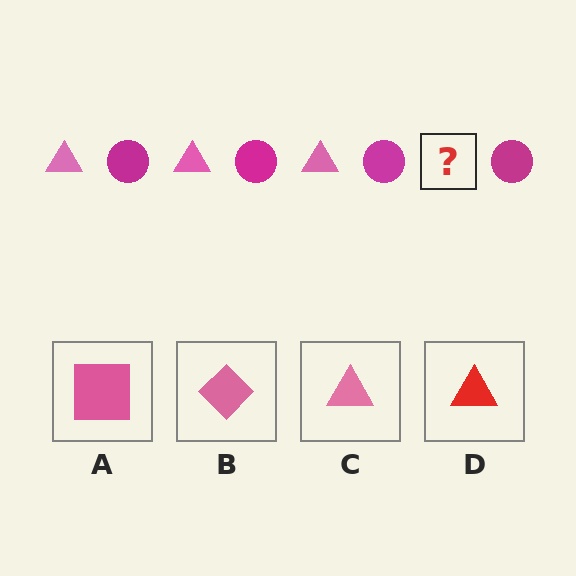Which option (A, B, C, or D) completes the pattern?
C.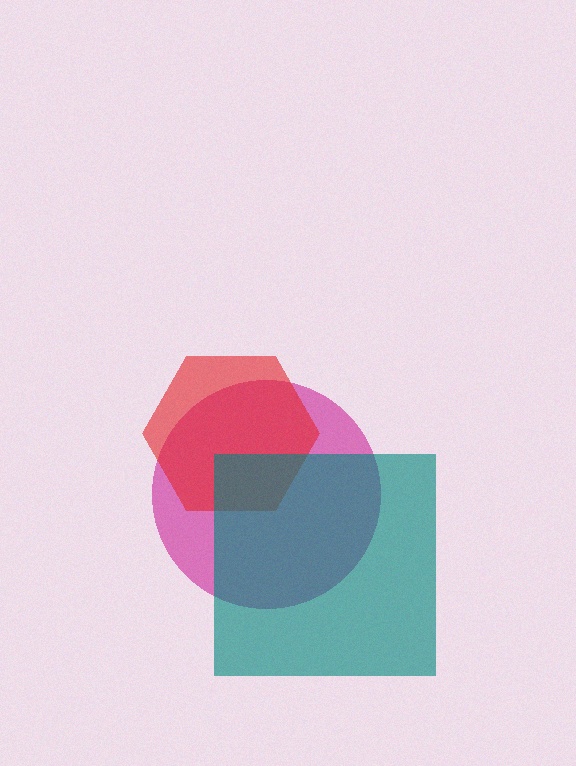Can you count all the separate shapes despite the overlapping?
Yes, there are 3 separate shapes.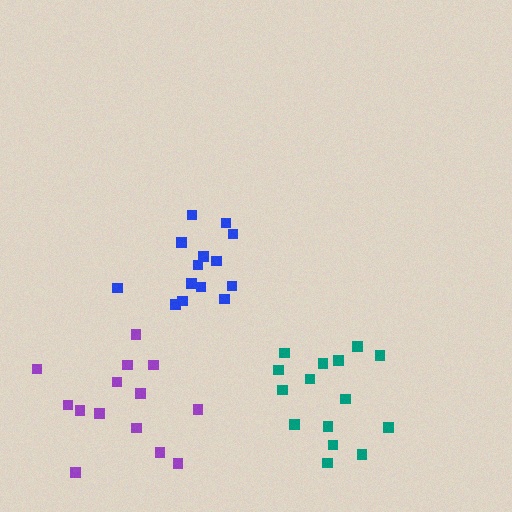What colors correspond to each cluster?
The clusters are colored: blue, purple, teal.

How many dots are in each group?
Group 1: 14 dots, Group 2: 14 dots, Group 3: 15 dots (43 total).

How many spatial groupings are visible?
There are 3 spatial groupings.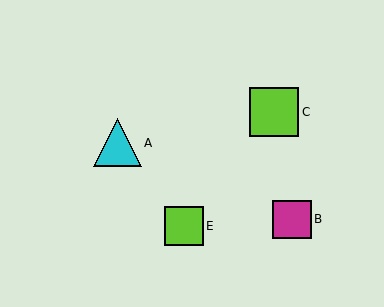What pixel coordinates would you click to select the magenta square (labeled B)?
Click at (292, 219) to select the magenta square B.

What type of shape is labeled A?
Shape A is a cyan triangle.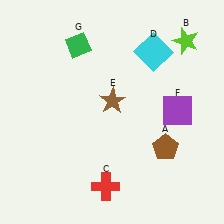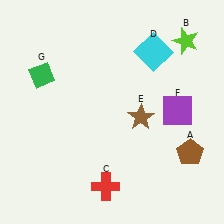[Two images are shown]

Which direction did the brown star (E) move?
The brown star (E) moved right.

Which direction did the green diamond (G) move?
The green diamond (G) moved left.